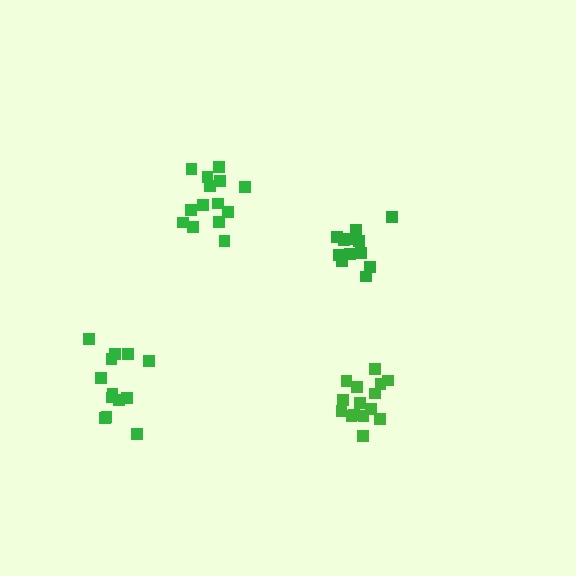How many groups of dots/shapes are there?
There are 4 groups.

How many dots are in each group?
Group 1: 13 dots, Group 2: 13 dots, Group 3: 15 dots, Group 4: 14 dots (55 total).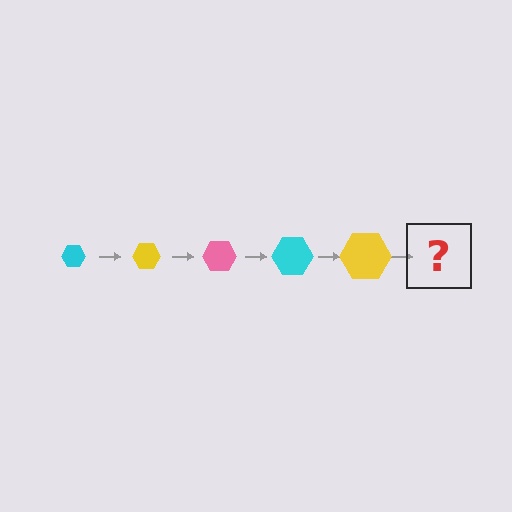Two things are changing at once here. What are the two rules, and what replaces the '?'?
The two rules are that the hexagon grows larger each step and the color cycles through cyan, yellow, and pink. The '?' should be a pink hexagon, larger than the previous one.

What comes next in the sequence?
The next element should be a pink hexagon, larger than the previous one.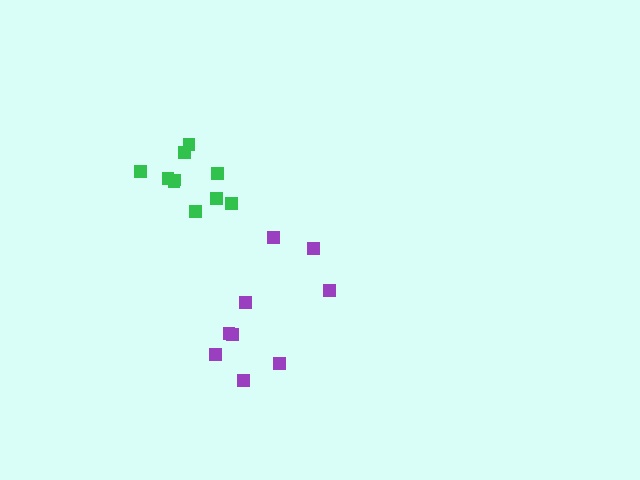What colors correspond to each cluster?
The clusters are colored: green, purple.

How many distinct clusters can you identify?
There are 2 distinct clusters.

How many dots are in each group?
Group 1: 10 dots, Group 2: 9 dots (19 total).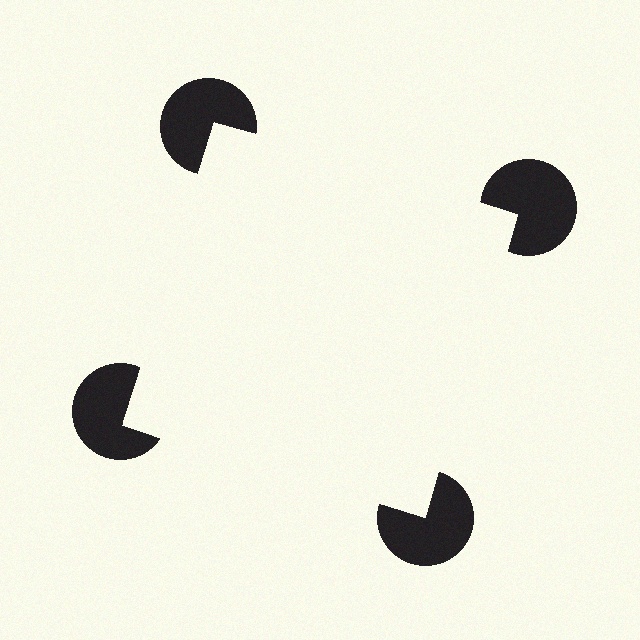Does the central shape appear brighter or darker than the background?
It typically appears slightly brighter than the background, even though no actual brightness change is drawn.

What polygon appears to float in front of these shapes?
An illusory square — its edges are inferred from the aligned wedge cuts in the pac-man discs, not physically drawn.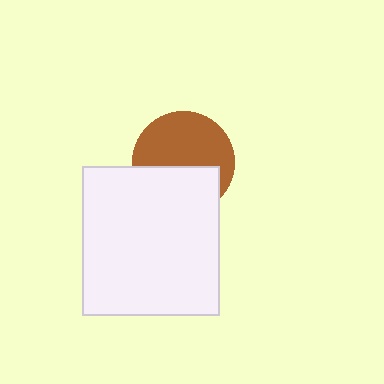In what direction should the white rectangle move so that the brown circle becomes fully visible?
The white rectangle should move down. That is the shortest direction to clear the overlap and leave the brown circle fully visible.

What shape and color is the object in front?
The object in front is a white rectangle.